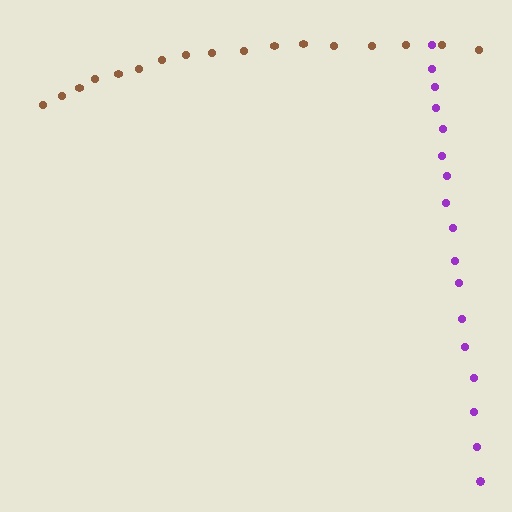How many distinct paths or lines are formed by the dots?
There are 2 distinct paths.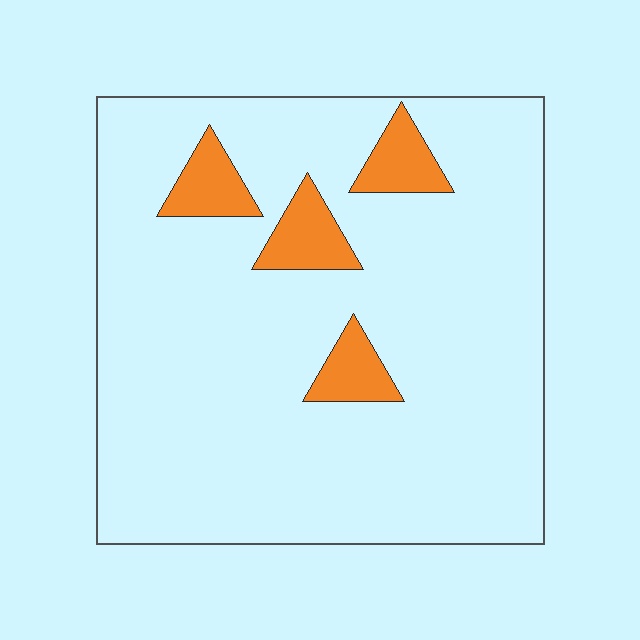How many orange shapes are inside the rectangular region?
4.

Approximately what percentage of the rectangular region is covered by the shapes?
Approximately 10%.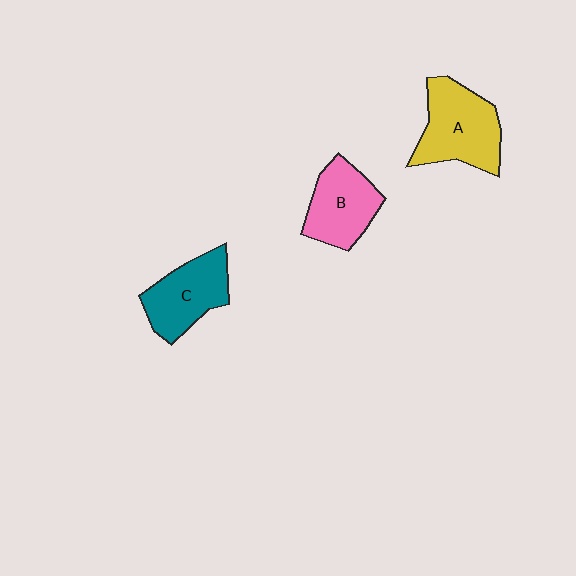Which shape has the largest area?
Shape A (yellow).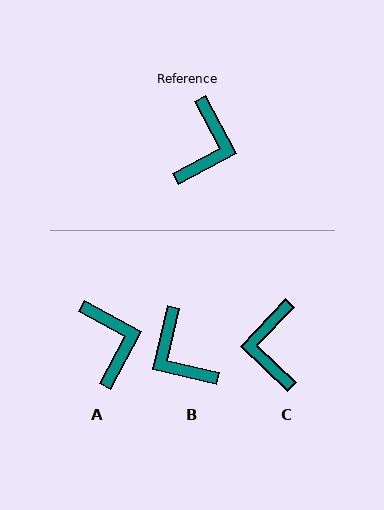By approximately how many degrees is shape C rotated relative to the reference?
Approximately 161 degrees clockwise.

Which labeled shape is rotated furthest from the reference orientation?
C, about 161 degrees away.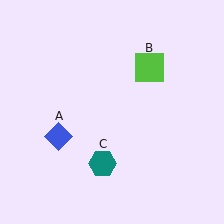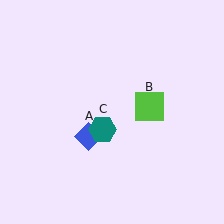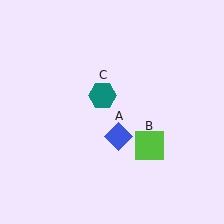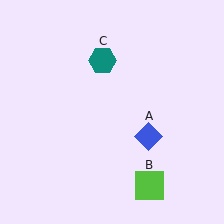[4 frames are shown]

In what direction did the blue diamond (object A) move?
The blue diamond (object A) moved right.